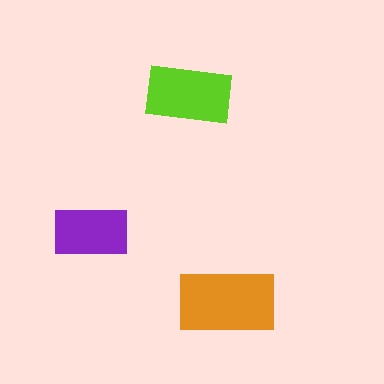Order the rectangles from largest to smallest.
the orange one, the lime one, the purple one.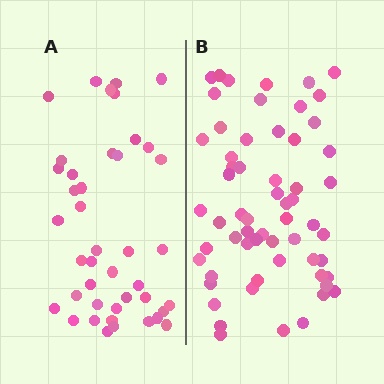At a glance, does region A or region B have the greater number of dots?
Region B (the right region) has more dots.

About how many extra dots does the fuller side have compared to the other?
Region B has approximately 20 more dots than region A.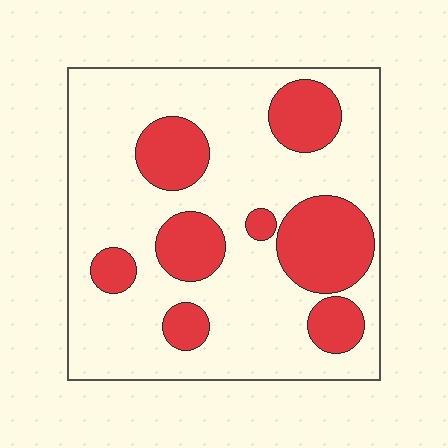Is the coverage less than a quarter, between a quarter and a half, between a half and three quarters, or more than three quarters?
Between a quarter and a half.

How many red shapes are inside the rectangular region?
8.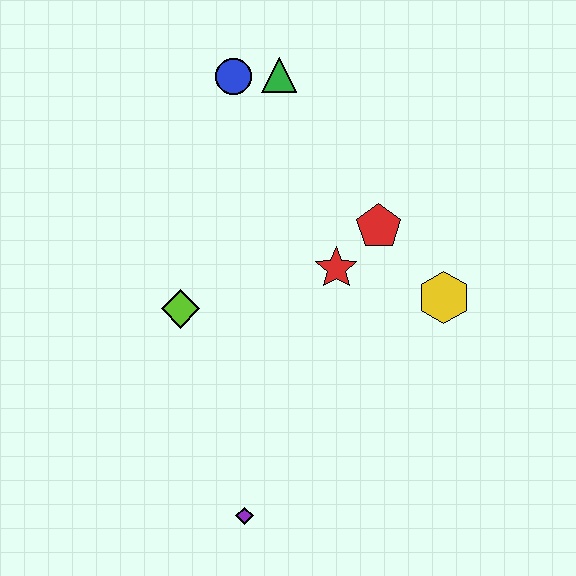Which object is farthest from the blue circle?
The purple diamond is farthest from the blue circle.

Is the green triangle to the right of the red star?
No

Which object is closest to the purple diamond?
The lime diamond is closest to the purple diamond.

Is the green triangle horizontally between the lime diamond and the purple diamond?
No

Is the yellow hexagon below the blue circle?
Yes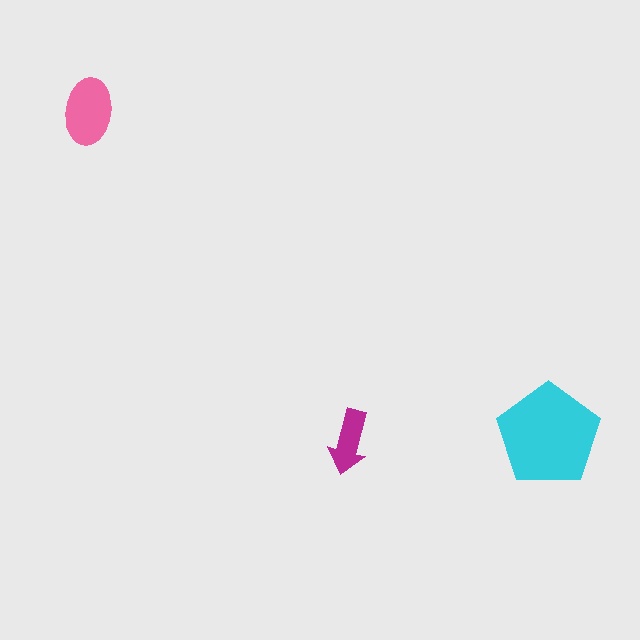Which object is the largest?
The cyan pentagon.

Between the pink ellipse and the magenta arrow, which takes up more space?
The pink ellipse.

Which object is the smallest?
The magenta arrow.